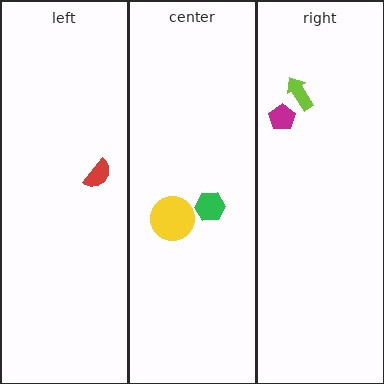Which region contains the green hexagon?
The center region.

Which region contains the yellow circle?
The center region.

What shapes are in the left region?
The red semicircle.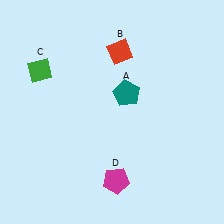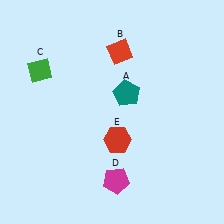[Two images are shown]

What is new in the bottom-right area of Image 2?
A red hexagon (E) was added in the bottom-right area of Image 2.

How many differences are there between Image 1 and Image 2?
There is 1 difference between the two images.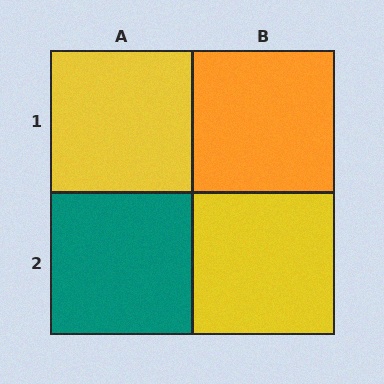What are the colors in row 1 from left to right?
Yellow, orange.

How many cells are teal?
1 cell is teal.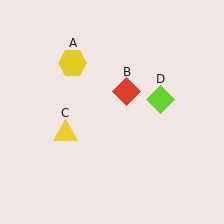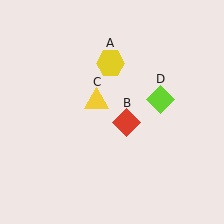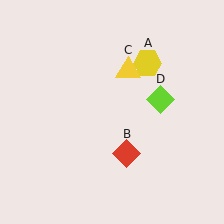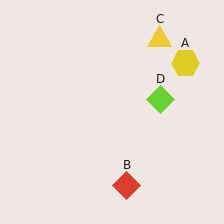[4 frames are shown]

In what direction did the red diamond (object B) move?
The red diamond (object B) moved down.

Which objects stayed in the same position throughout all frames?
Lime diamond (object D) remained stationary.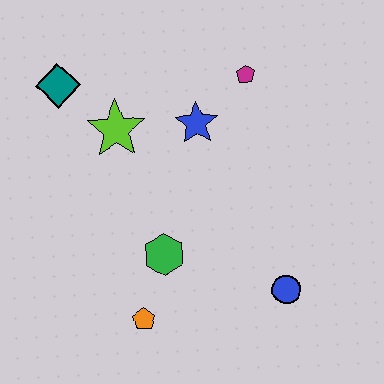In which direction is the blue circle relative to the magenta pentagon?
The blue circle is below the magenta pentagon.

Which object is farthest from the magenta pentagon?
The orange pentagon is farthest from the magenta pentagon.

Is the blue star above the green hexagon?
Yes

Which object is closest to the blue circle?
The green hexagon is closest to the blue circle.